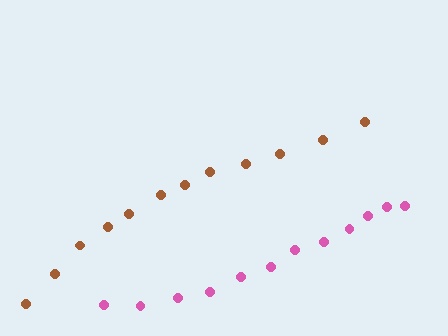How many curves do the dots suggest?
There are 2 distinct paths.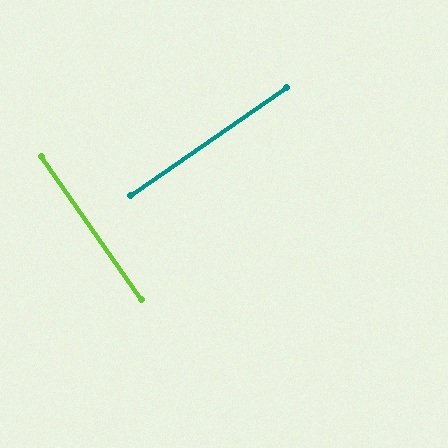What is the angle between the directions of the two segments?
Approximately 90 degrees.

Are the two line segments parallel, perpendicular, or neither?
Perpendicular — they meet at approximately 90°.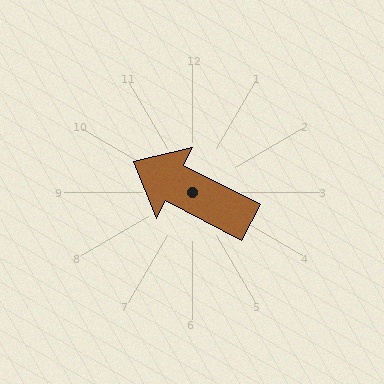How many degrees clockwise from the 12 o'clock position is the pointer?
Approximately 297 degrees.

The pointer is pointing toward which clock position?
Roughly 10 o'clock.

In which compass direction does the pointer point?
Northwest.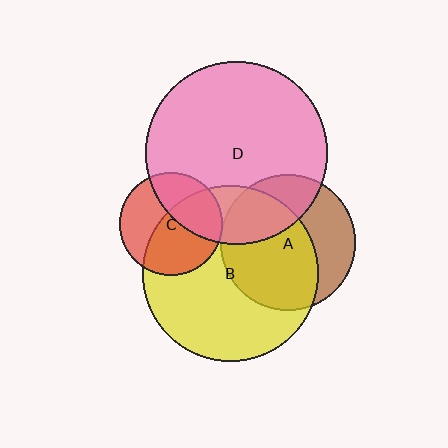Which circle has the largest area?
Circle D (pink).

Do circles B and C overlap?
Yes.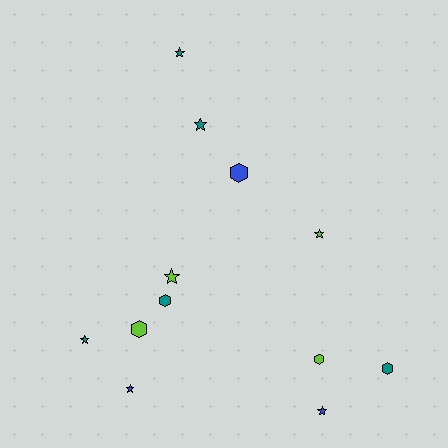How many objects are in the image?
There are 12 objects.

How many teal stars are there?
There are 3 teal stars.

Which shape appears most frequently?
Star, with 7 objects.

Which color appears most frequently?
Teal, with 5 objects.